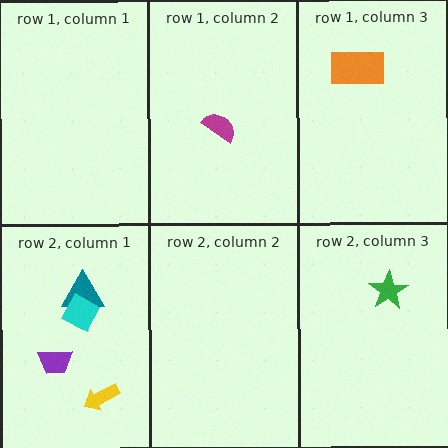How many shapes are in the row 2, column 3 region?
1.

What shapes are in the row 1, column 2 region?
The magenta semicircle.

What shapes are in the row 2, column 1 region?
The teal triangle, the cyan diamond, the yellow arrow, the purple trapezoid.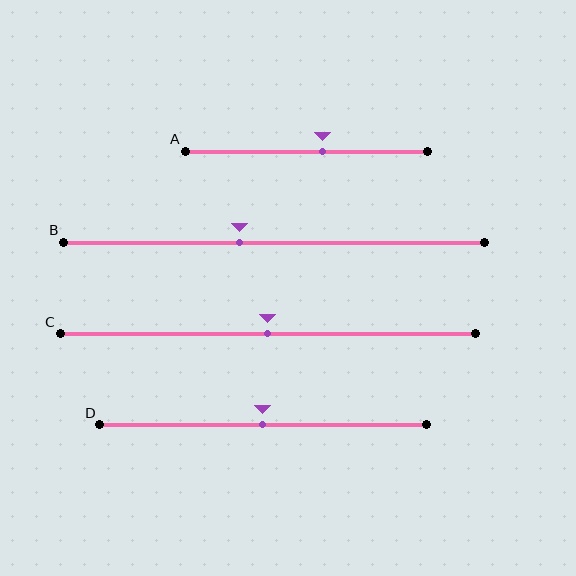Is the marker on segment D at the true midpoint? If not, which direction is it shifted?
Yes, the marker on segment D is at the true midpoint.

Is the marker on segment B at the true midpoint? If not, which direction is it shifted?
No, the marker on segment B is shifted to the left by about 8% of the segment length.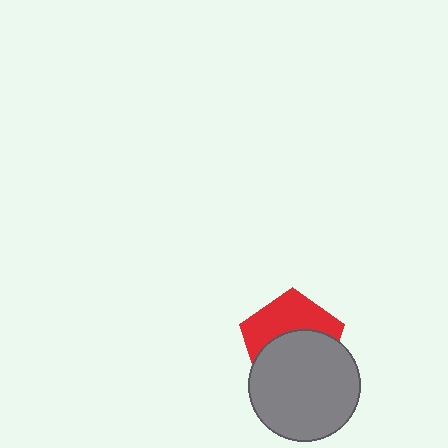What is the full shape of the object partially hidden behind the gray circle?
The partially hidden object is a red pentagon.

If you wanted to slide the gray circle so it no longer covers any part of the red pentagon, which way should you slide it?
Slide it down — that is the most direct way to separate the two shapes.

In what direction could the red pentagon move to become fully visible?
The red pentagon could move up. That would shift it out from behind the gray circle entirely.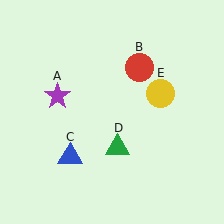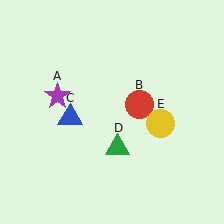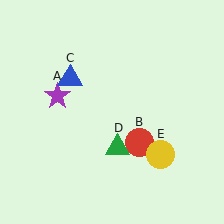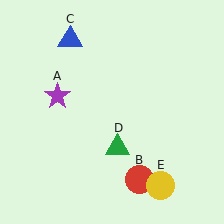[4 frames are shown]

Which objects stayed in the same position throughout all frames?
Purple star (object A) and green triangle (object D) remained stationary.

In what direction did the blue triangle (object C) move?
The blue triangle (object C) moved up.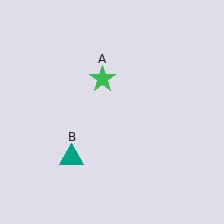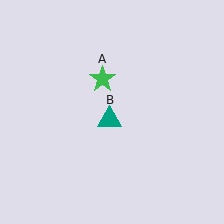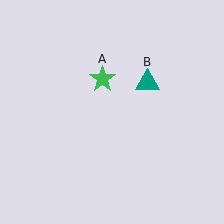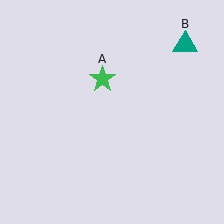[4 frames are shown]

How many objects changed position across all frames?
1 object changed position: teal triangle (object B).